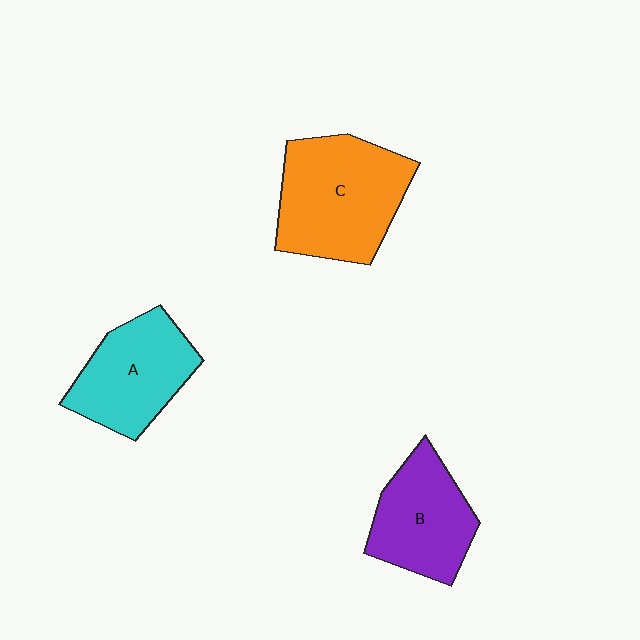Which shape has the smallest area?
Shape B (purple).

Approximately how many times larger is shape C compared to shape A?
Approximately 1.3 times.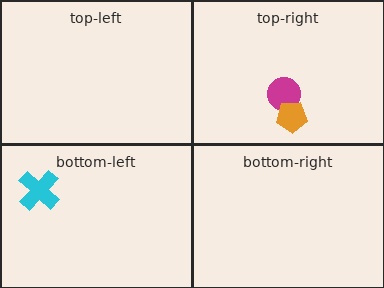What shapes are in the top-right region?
The magenta circle, the orange pentagon.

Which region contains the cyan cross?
The bottom-left region.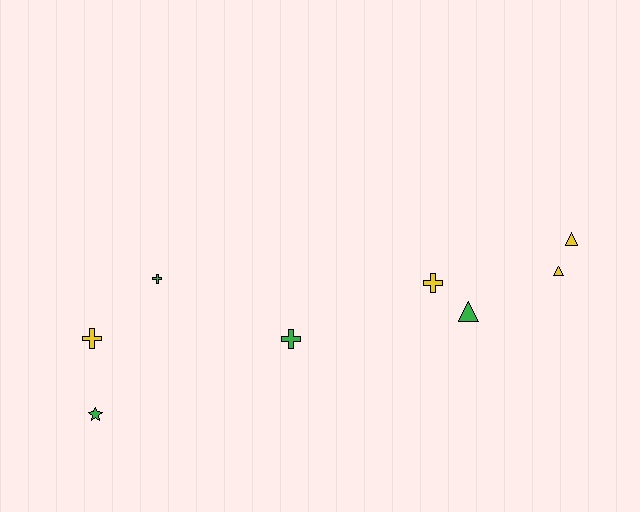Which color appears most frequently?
Yellow, with 4 objects.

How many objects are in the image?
There are 8 objects.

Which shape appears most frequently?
Cross, with 4 objects.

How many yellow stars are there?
There are no yellow stars.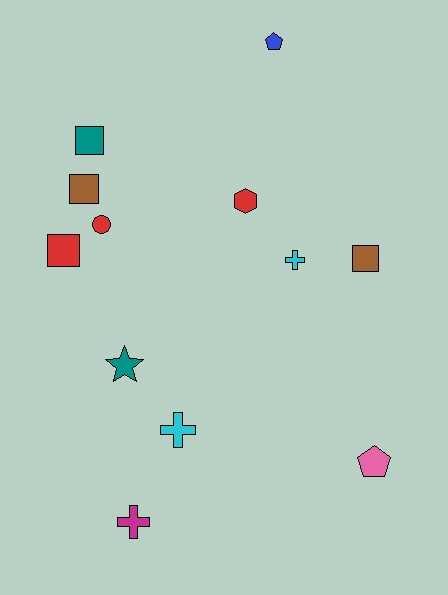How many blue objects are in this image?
There is 1 blue object.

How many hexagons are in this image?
There is 1 hexagon.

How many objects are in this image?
There are 12 objects.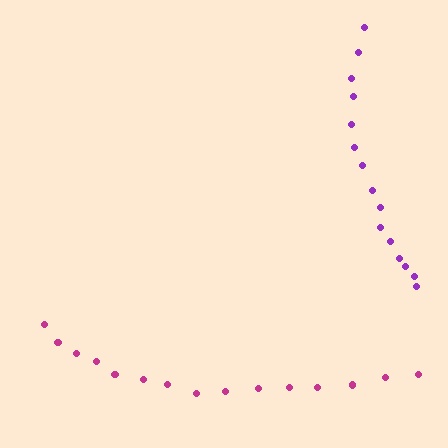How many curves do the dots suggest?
There are 2 distinct paths.